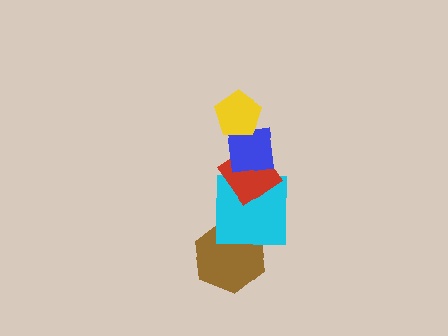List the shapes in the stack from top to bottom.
From top to bottom: the yellow pentagon, the blue square, the red diamond, the cyan square, the brown hexagon.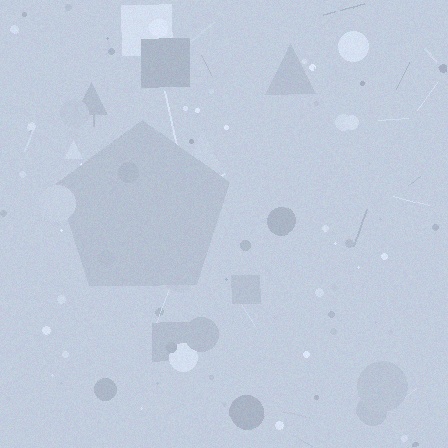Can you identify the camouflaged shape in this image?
The camouflaged shape is a pentagon.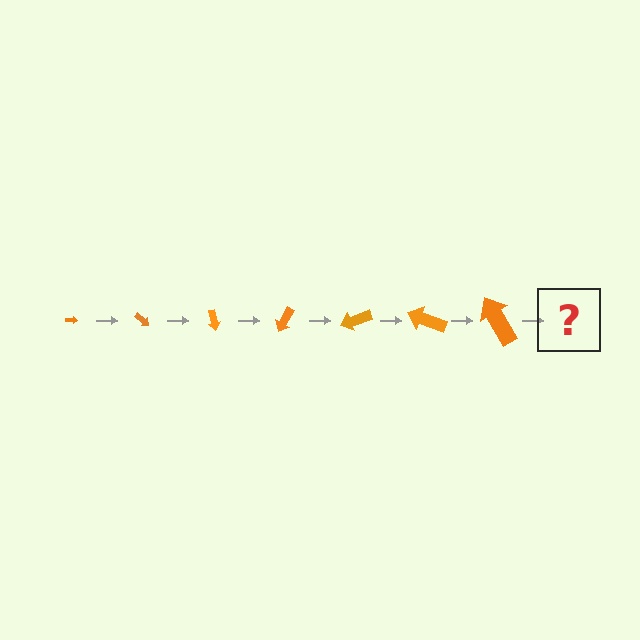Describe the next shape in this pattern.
It should be an arrow, larger than the previous one and rotated 280 degrees from the start.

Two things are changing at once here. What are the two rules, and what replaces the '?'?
The two rules are that the arrow grows larger each step and it rotates 40 degrees each step. The '?' should be an arrow, larger than the previous one and rotated 280 degrees from the start.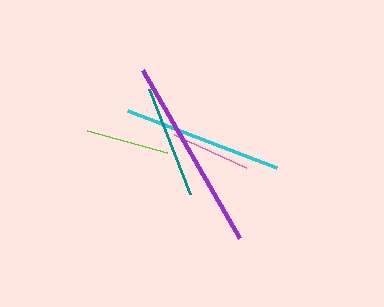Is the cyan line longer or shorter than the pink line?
The cyan line is longer than the pink line.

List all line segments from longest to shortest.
From longest to shortest: purple, cyan, teal, lime, pink.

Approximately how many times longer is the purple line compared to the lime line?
The purple line is approximately 2.3 times the length of the lime line.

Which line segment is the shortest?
The pink line is the shortest at approximately 80 pixels.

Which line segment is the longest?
The purple line is the longest at approximately 194 pixels.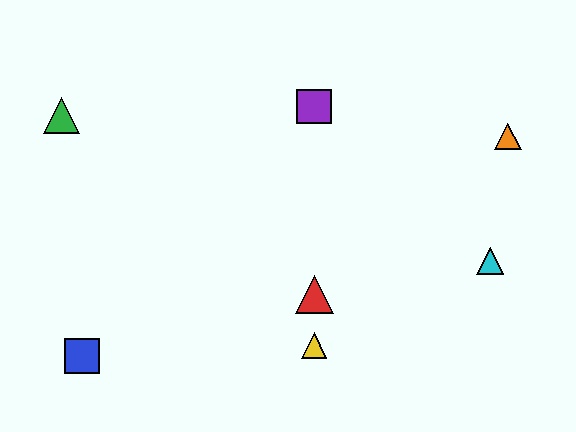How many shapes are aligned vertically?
3 shapes (the red triangle, the yellow triangle, the purple square) are aligned vertically.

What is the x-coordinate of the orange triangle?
The orange triangle is at x≈508.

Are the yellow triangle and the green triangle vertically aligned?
No, the yellow triangle is at x≈314 and the green triangle is at x≈61.